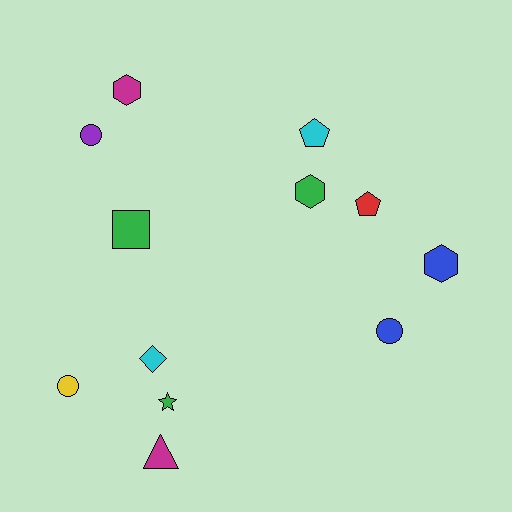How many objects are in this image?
There are 12 objects.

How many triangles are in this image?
There is 1 triangle.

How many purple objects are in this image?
There is 1 purple object.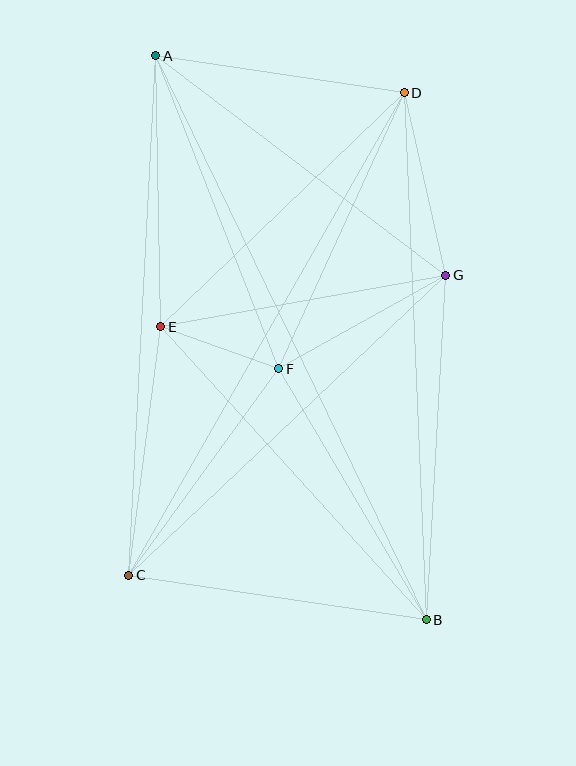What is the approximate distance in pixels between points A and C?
The distance between A and C is approximately 520 pixels.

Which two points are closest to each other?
Points E and F are closest to each other.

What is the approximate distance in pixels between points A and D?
The distance between A and D is approximately 251 pixels.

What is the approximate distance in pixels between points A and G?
The distance between A and G is approximately 363 pixels.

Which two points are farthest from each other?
Points A and B are farthest from each other.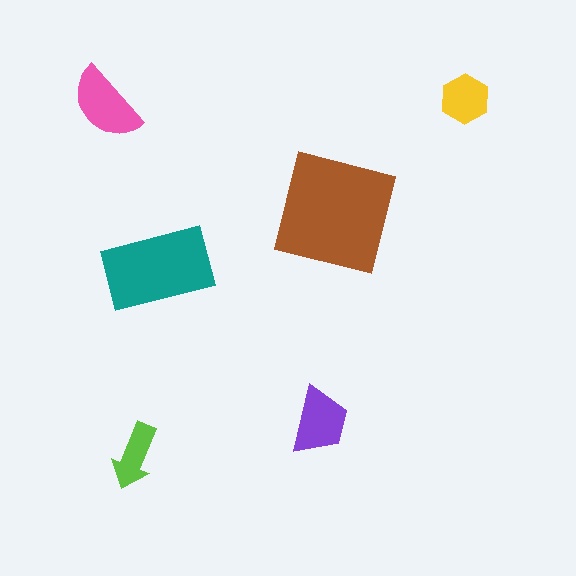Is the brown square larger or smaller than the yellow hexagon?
Larger.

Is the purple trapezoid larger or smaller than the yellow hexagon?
Larger.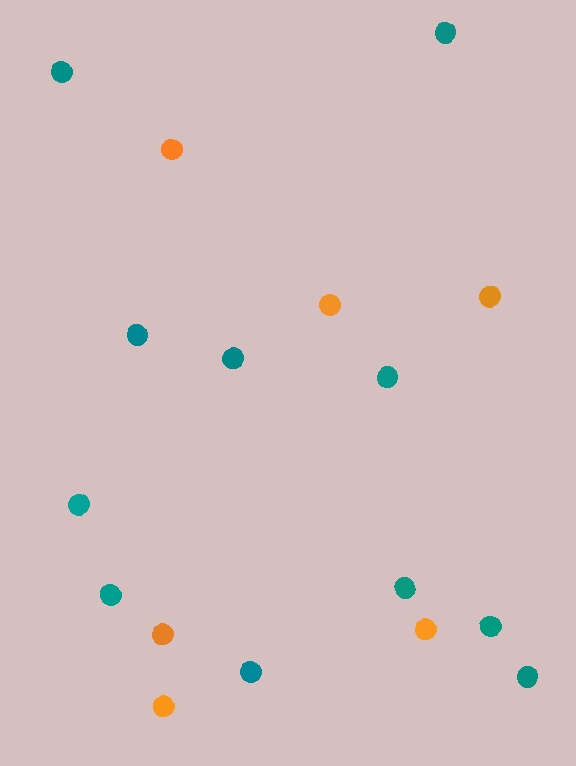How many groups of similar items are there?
There are 2 groups: one group of teal circles (11) and one group of orange circles (6).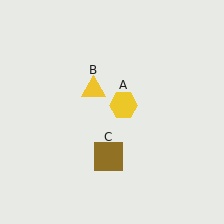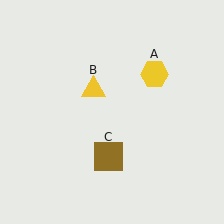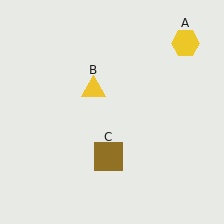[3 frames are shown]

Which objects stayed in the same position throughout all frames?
Yellow triangle (object B) and brown square (object C) remained stationary.